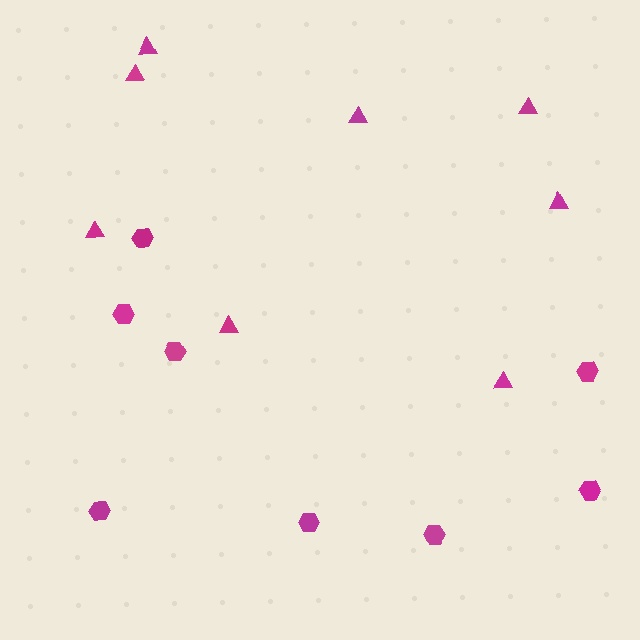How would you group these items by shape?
There are 2 groups: one group of triangles (8) and one group of hexagons (8).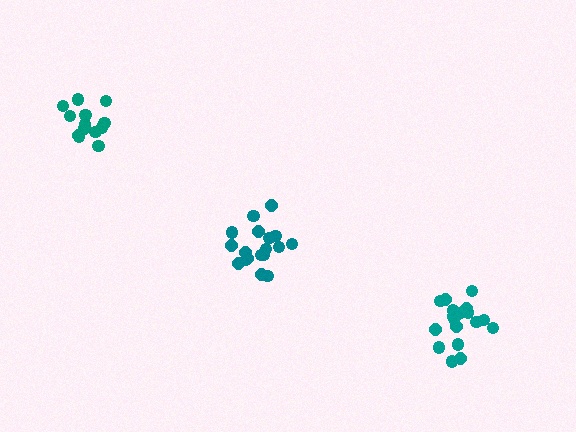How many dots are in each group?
Group 1: 18 dots, Group 2: 18 dots, Group 3: 13 dots (49 total).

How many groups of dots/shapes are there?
There are 3 groups.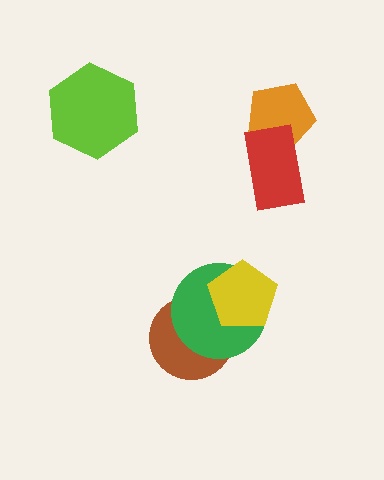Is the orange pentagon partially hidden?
Yes, it is partially covered by another shape.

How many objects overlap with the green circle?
2 objects overlap with the green circle.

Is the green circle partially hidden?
Yes, it is partially covered by another shape.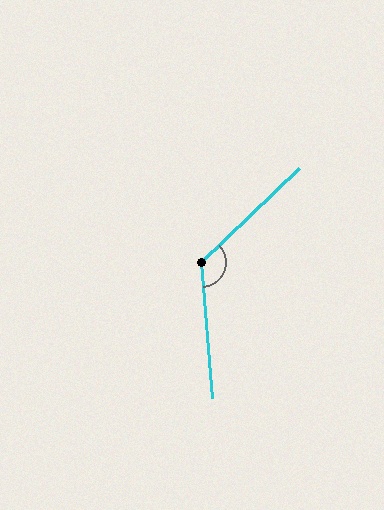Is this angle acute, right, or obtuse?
It is obtuse.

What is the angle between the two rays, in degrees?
Approximately 129 degrees.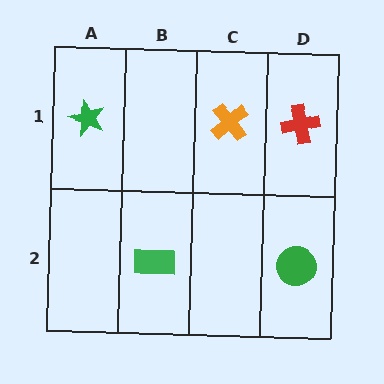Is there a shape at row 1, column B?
No, that cell is empty.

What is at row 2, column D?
A green circle.